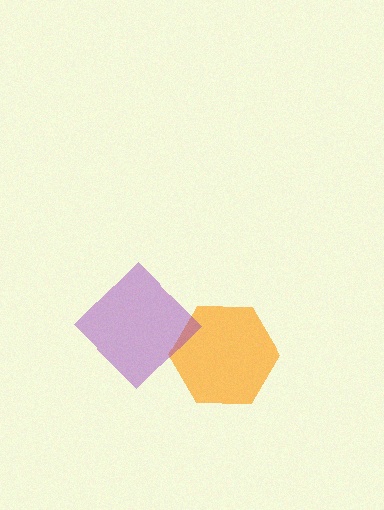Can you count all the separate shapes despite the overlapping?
Yes, there are 2 separate shapes.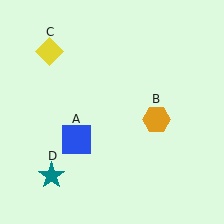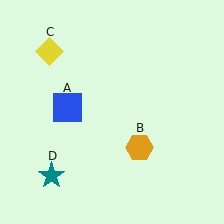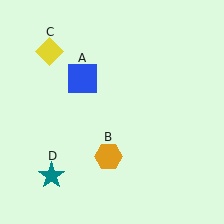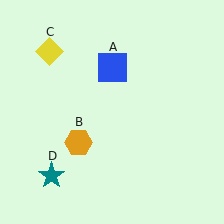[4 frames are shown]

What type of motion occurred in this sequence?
The blue square (object A), orange hexagon (object B) rotated clockwise around the center of the scene.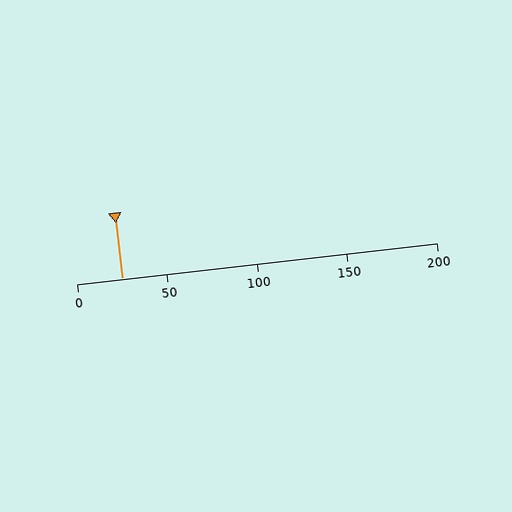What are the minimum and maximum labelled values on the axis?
The axis runs from 0 to 200.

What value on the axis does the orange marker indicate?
The marker indicates approximately 25.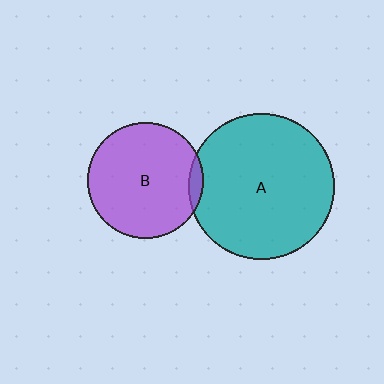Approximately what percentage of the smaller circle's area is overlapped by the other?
Approximately 5%.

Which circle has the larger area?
Circle A (teal).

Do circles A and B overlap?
Yes.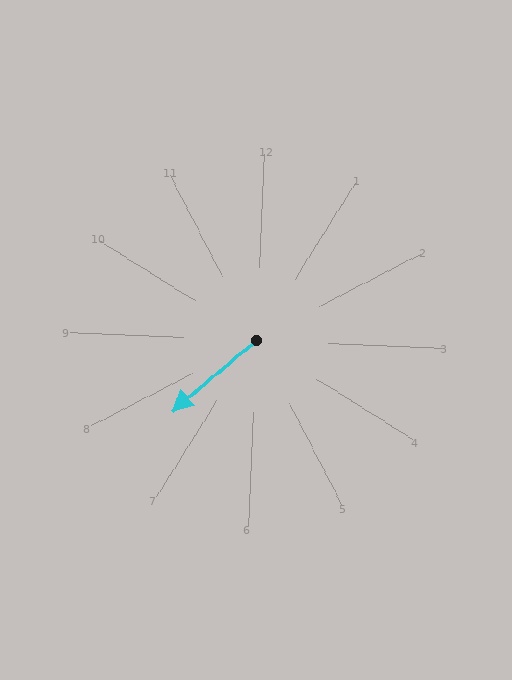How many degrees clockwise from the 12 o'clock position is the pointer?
Approximately 228 degrees.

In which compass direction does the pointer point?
Southwest.